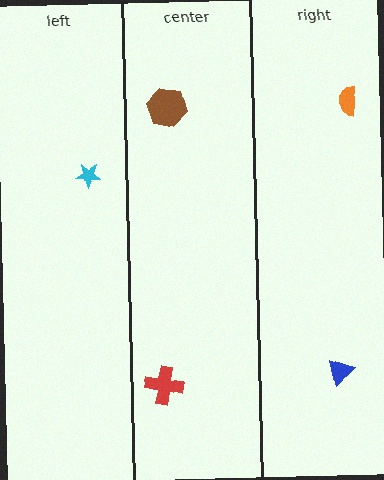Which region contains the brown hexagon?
The center region.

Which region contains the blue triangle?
The right region.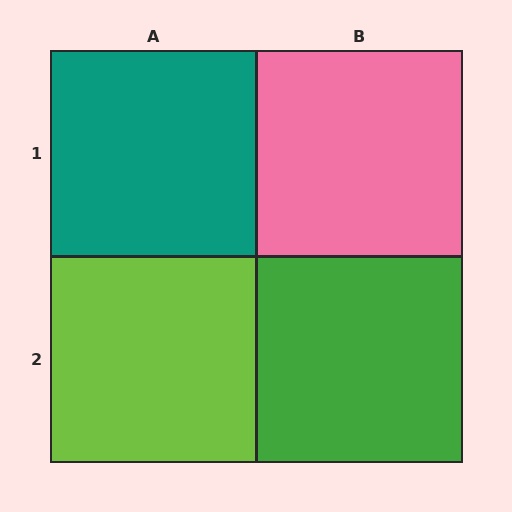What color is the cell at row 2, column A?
Lime.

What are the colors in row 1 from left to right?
Teal, pink.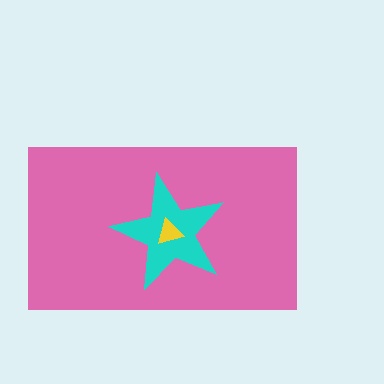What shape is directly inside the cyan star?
The yellow triangle.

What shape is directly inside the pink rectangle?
The cyan star.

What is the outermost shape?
The pink rectangle.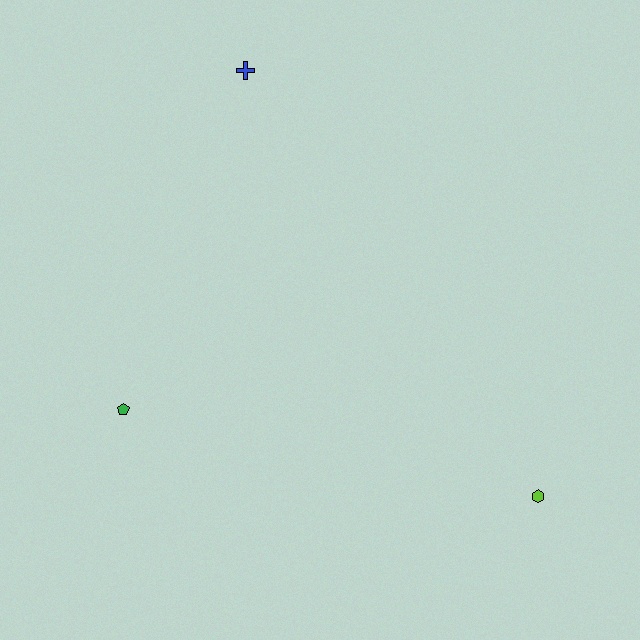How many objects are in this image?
There are 3 objects.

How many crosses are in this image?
There is 1 cross.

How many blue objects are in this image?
There is 1 blue object.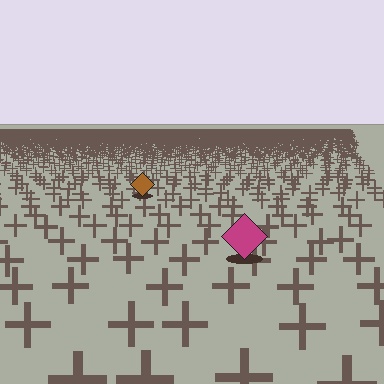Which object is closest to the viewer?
The magenta diamond is closest. The texture marks near it are larger and more spread out.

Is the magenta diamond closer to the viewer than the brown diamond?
Yes. The magenta diamond is closer — you can tell from the texture gradient: the ground texture is coarser near it.